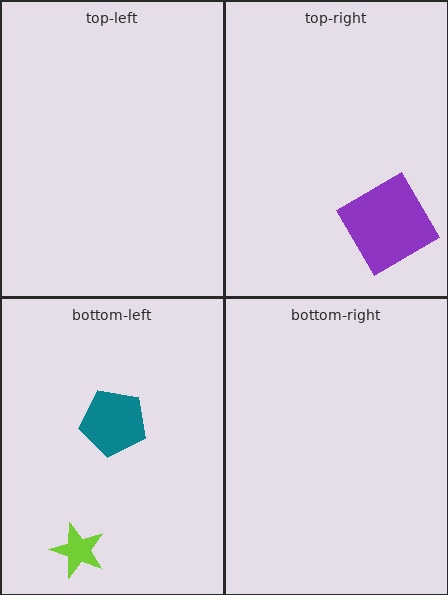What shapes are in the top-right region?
The purple diamond.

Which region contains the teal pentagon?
The bottom-left region.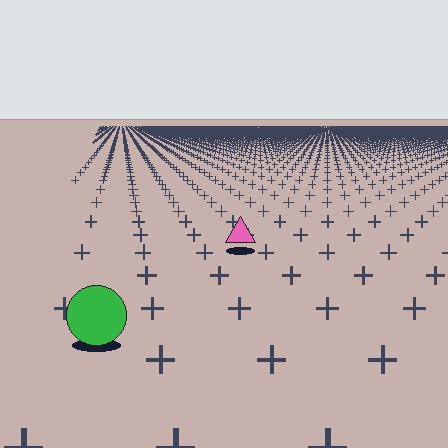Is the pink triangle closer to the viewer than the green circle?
No. The green circle is closer — you can tell from the texture gradient: the ground texture is coarser near it.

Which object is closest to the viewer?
The green circle is closest. The texture marks near it are larger and more spread out.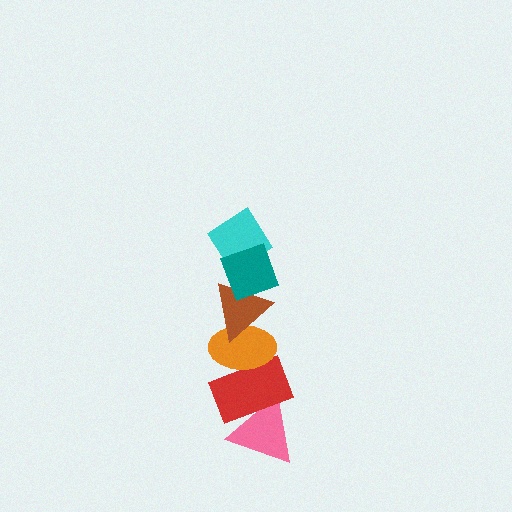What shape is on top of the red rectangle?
The orange ellipse is on top of the red rectangle.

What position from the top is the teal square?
The teal square is 1st from the top.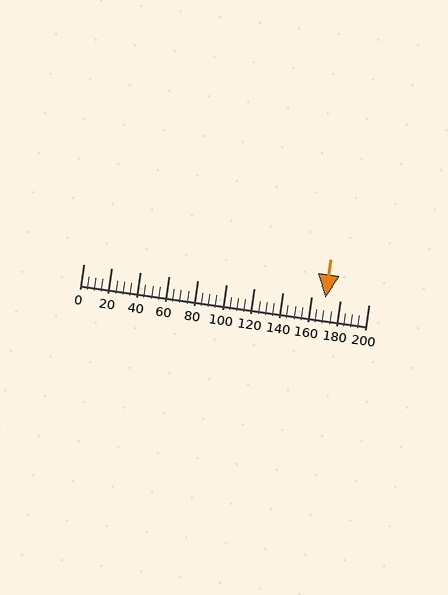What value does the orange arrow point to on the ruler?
The orange arrow points to approximately 170.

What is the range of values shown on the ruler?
The ruler shows values from 0 to 200.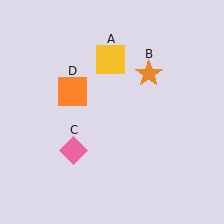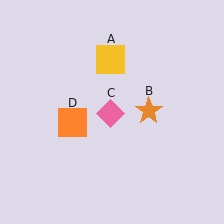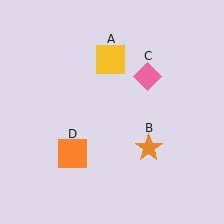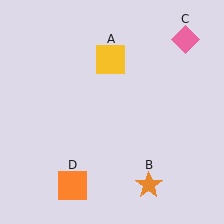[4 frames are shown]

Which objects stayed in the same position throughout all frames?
Yellow square (object A) remained stationary.